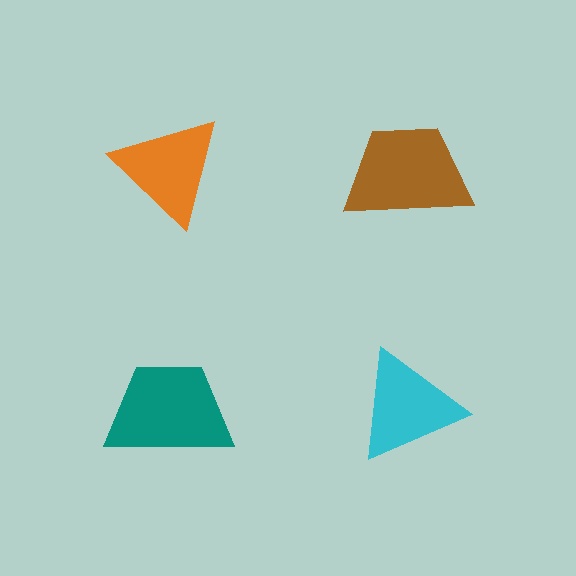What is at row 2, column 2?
A cyan triangle.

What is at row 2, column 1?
A teal trapezoid.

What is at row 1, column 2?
A brown trapezoid.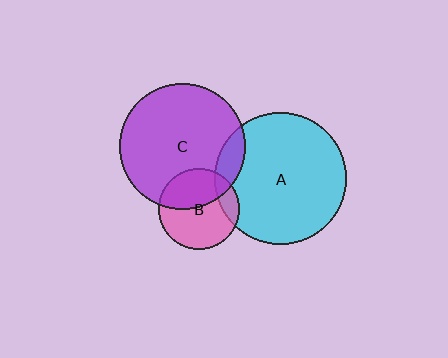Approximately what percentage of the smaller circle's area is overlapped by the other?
Approximately 40%.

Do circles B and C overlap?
Yes.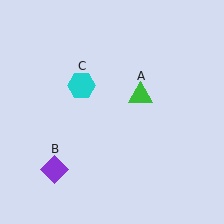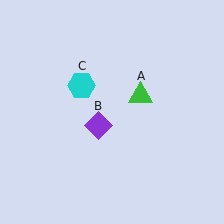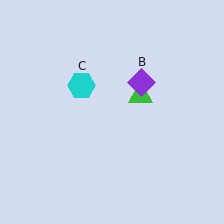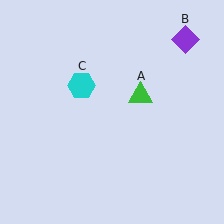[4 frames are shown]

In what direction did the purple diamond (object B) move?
The purple diamond (object B) moved up and to the right.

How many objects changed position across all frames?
1 object changed position: purple diamond (object B).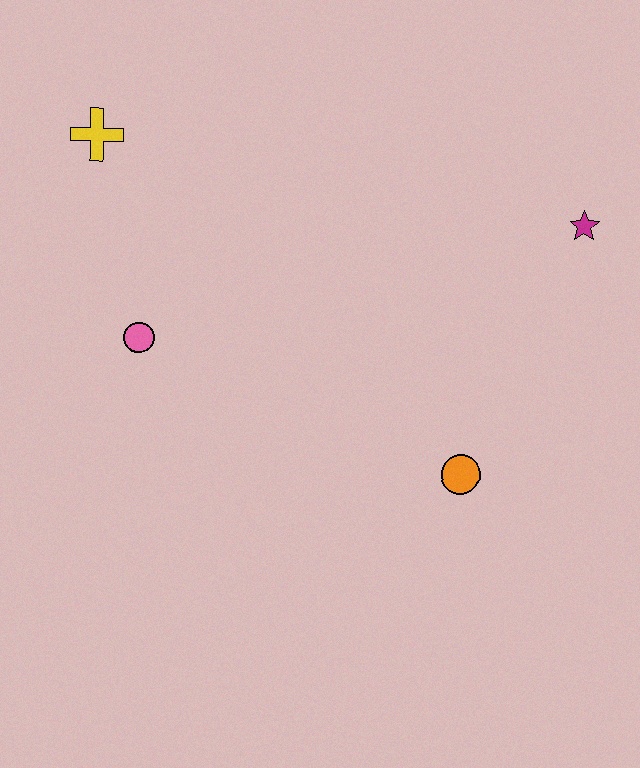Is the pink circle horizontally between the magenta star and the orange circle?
No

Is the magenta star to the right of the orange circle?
Yes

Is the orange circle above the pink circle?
No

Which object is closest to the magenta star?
The orange circle is closest to the magenta star.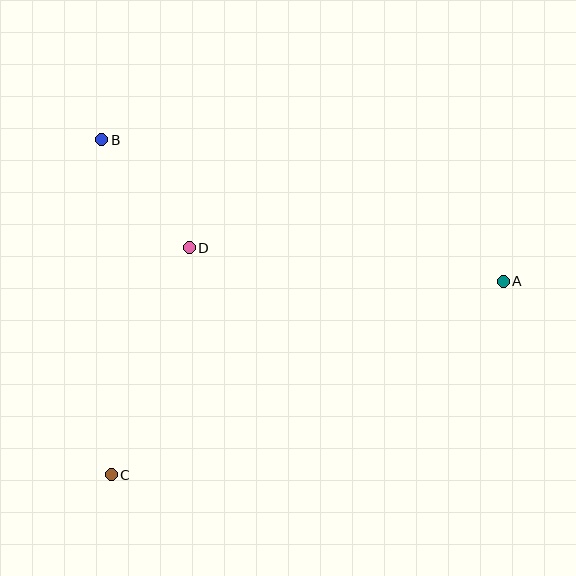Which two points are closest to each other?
Points B and D are closest to each other.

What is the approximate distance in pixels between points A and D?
The distance between A and D is approximately 316 pixels.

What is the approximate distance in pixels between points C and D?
The distance between C and D is approximately 240 pixels.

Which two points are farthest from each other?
Points A and C are farthest from each other.